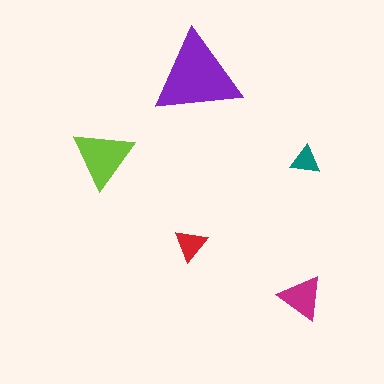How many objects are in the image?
There are 5 objects in the image.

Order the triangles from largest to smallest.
the purple one, the lime one, the magenta one, the red one, the teal one.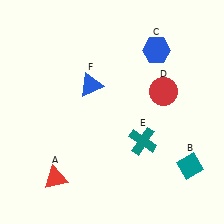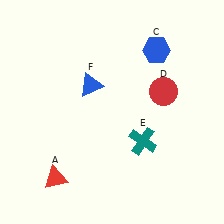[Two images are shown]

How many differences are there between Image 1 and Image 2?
There is 1 difference between the two images.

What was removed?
The teal diamond (B) was removed in Image 2.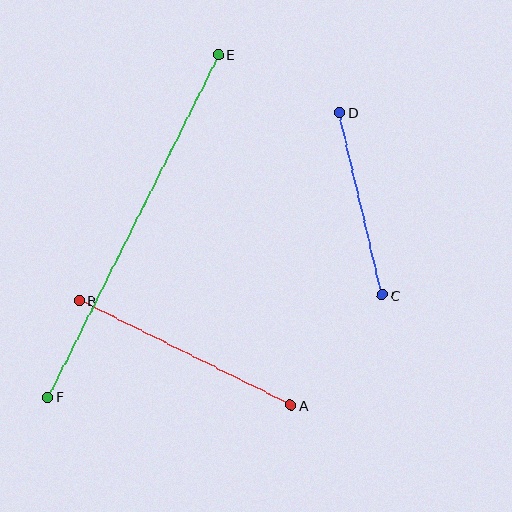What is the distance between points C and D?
The distance is approximately 187 pixels.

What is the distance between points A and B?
The distance is approximately 236 pixels.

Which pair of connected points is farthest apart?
Points E and F are farthest apart.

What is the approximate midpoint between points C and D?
The midpoint is at approximately (361, 204) pixels.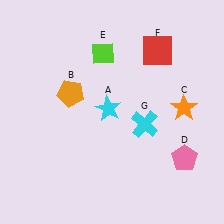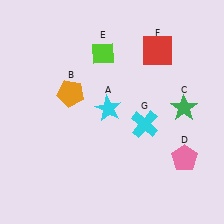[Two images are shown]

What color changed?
The star (C) changed from orange in Image 1 to green in Image 2.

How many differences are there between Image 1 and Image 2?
There is 1 difference between the two images.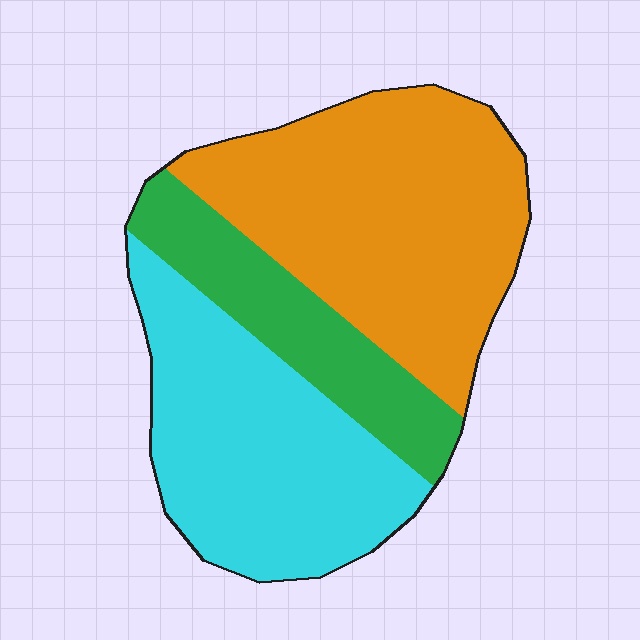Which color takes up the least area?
Green, at roughly 20%.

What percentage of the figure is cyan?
Cyan covers around 35% of the figure.